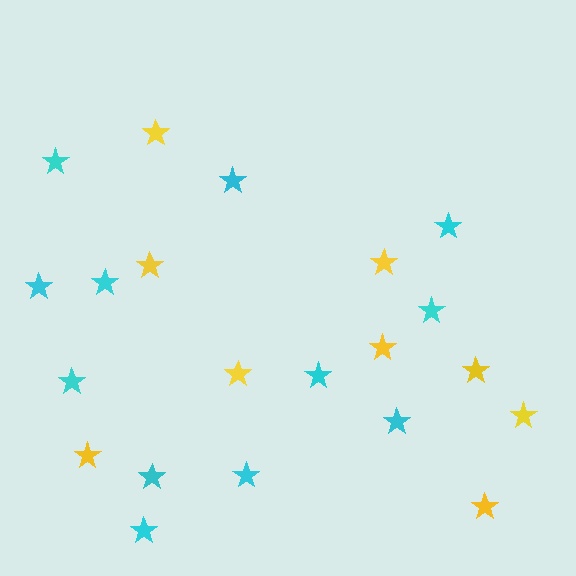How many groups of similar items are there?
There are 2 groups: one group of cyan stars (12) and one group of yellow stars (9).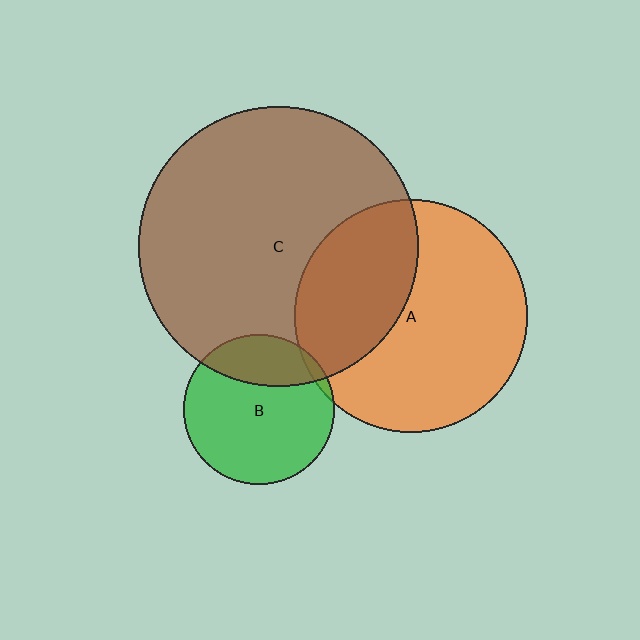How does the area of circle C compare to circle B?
Approximately 3.5 times.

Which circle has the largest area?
Circle C (brown).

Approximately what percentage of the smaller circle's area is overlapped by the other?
Approximately 5%.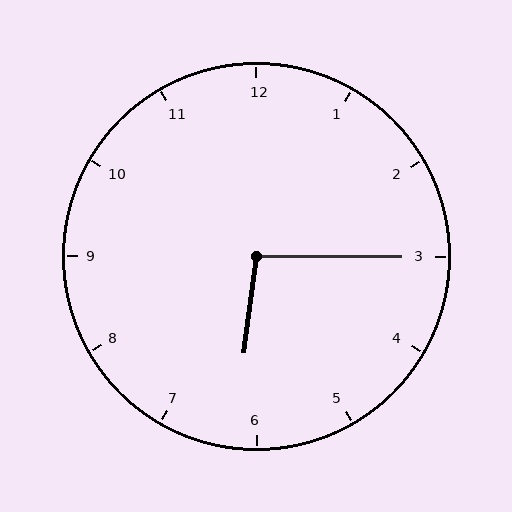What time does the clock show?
6:15.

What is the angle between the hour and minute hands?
Approximately 98 degrees.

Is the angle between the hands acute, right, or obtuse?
It is obtuse.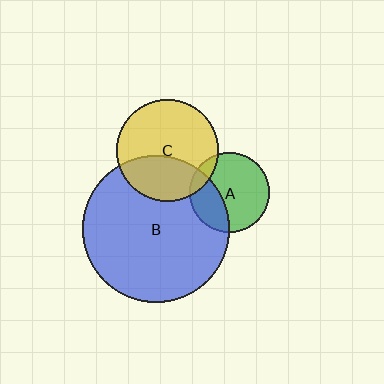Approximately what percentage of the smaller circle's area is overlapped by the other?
Approximately 30%.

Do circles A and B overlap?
Yes.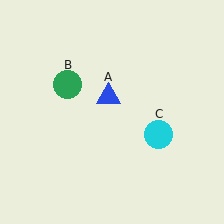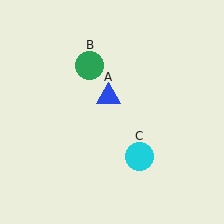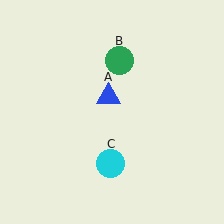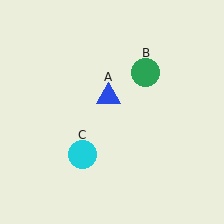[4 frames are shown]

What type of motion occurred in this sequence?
The green circle (object B), cyan circle (object C) rotated clockwise around the center of the scene.